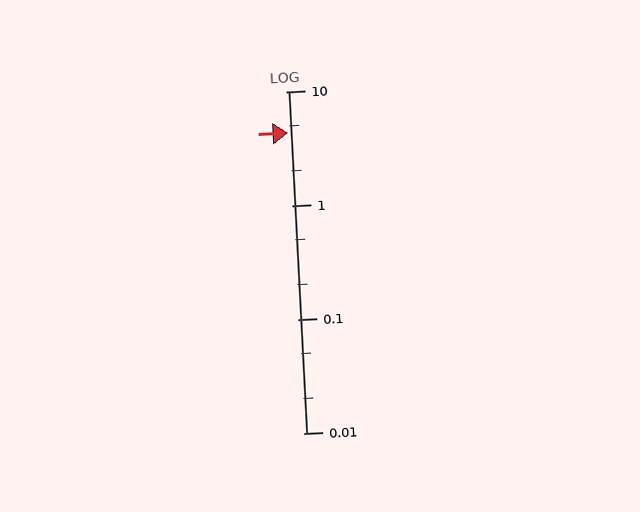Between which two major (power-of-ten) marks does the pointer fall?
The pointer is between 1 and 10.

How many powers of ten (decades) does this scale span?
The scale spans 3 decades, from 0.01 to 10.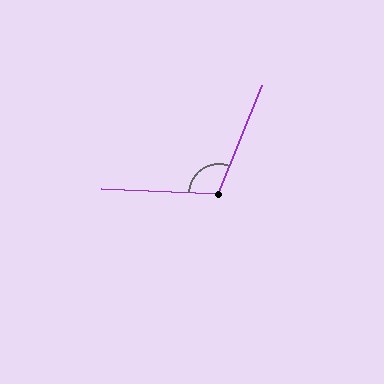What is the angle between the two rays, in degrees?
Approximately 109 degrees.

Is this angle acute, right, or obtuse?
It is obtuse.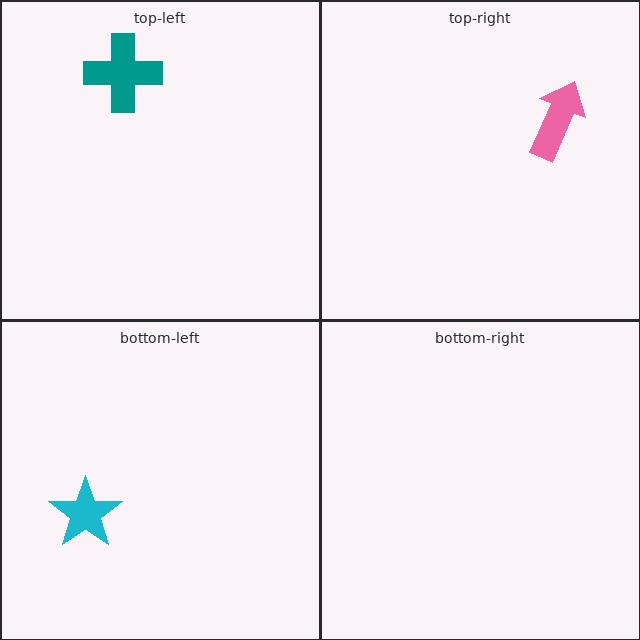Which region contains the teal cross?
The top-left region.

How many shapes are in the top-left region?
1.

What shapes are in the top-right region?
The pink arrow.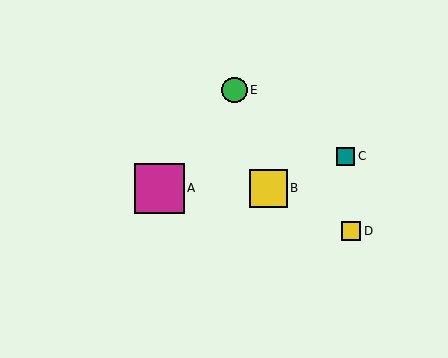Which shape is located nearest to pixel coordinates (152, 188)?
The magenta square (labeled A) at (159, 188) is nearest to that location.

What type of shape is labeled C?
Shape C is a teal square.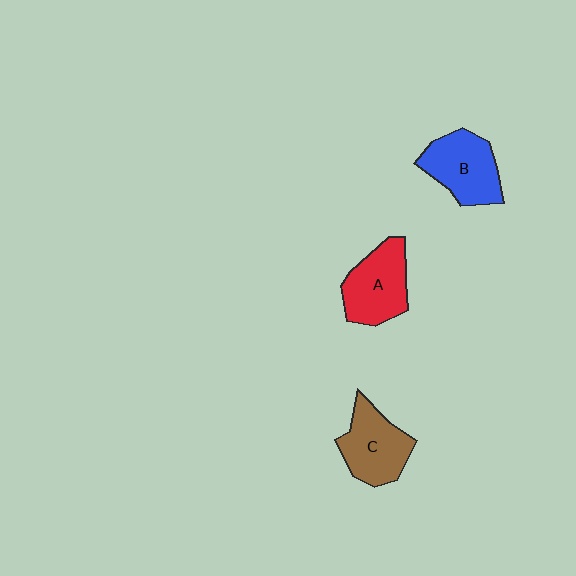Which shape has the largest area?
Shape B (blue).